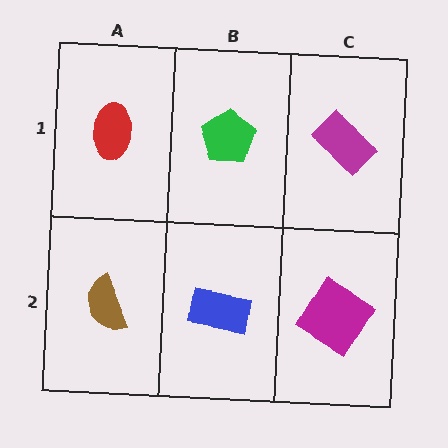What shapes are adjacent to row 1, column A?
A brown semicircle (row 2, column A), a green pentagon (row 1, column B).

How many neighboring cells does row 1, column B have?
3.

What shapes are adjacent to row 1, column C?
A magenta diamond (row 2, column C), a green pentagon (row 1, column B).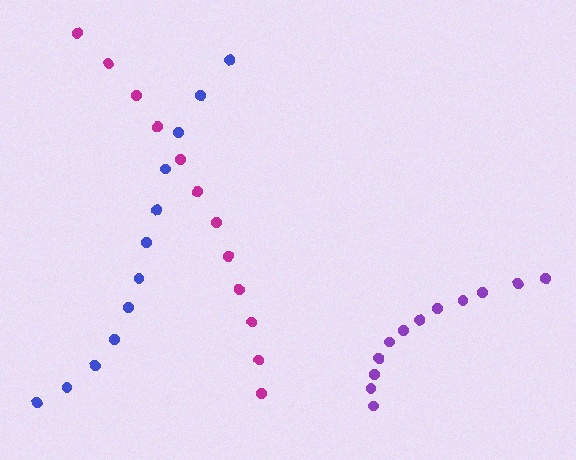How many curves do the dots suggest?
There are 3 distinct paths.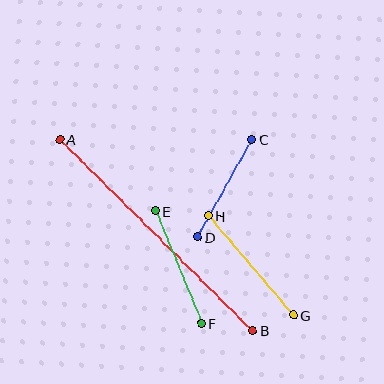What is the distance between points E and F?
The distance is approximately 122 pixels.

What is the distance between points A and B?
The distance is approximately 272 pixels.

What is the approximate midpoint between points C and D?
The midpoint is at approximately (225, 188) pixels.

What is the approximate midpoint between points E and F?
The midpoint is at approximately (178, 267) pixels.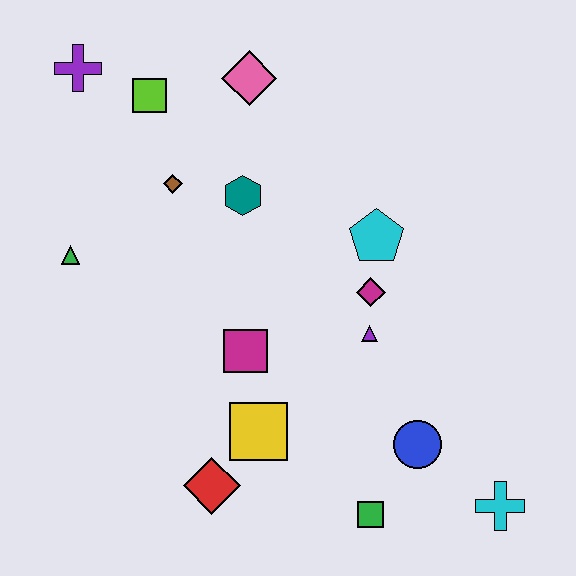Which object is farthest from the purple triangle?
The purple cross is farthest from the purple triangle.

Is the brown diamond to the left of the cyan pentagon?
Yes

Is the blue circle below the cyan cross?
No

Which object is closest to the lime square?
The purple cross is closest to the lime square.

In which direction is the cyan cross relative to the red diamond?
The cyan cross is to the right of the red diamond.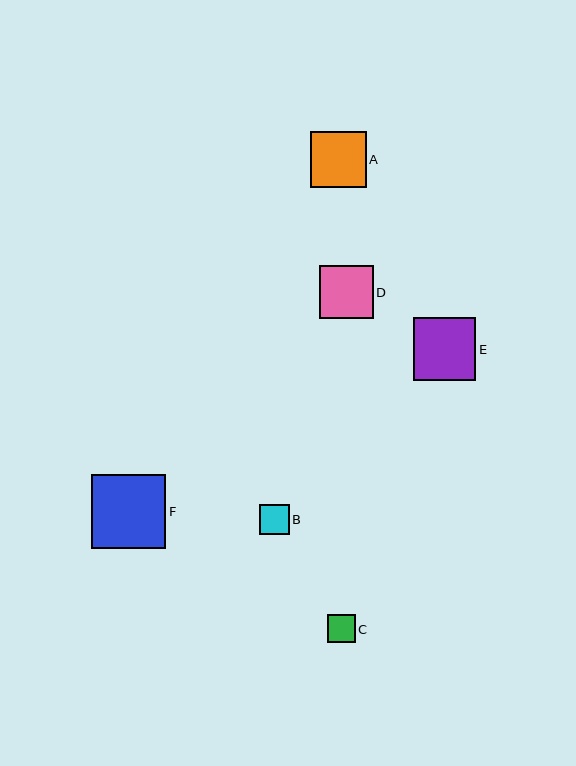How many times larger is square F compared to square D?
Square F is approximately 1.4 times the size of square D.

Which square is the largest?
Square F is the largest with a size of approximately 74 pixels.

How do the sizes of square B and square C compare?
Square B and square C are approximately the same size.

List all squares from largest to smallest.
From largest to smallest: F, E, A, D, B, C.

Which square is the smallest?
Square C is the smallest with a size of approximately 28 pixels.